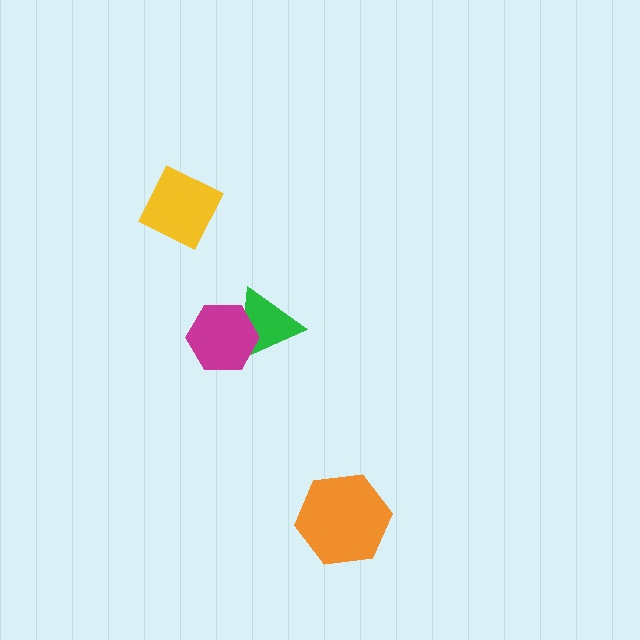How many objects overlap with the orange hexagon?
0 objects overlap with the orange hexagon.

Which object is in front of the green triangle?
The magenta hexagon is in front of the green triangle.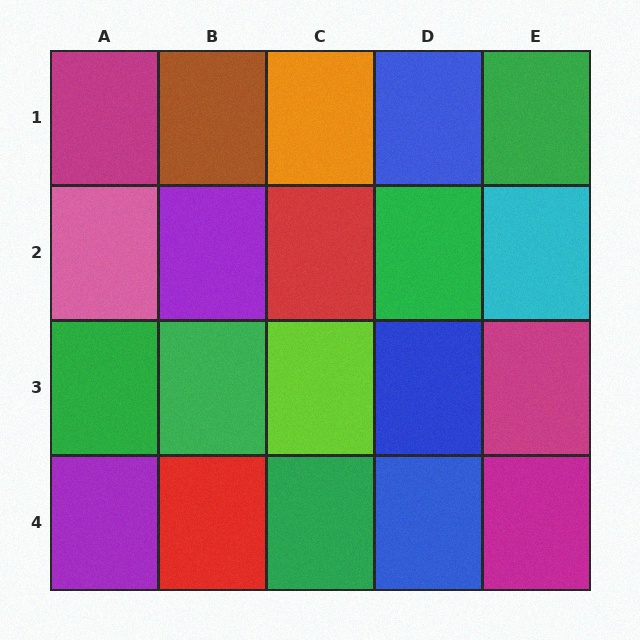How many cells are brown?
1 cell is brown.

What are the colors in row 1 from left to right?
Magenta, brown, orange, blue, green.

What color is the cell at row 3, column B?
Green.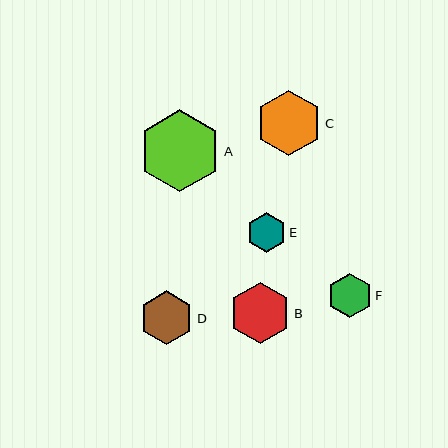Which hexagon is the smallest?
Hexagon E is the smallest with a size of approximately 40 pixels.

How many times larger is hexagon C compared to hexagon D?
Hexagon C is approximately 1.2 times the size of hexagon D.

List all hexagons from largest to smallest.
From largest to smallest: A, C, B, D, F, E.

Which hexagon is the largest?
Hexagon A is the largest with a size of approximately 82 pixels.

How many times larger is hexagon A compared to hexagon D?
Hexagon A is approximately 1.5 times the size of hexagon D.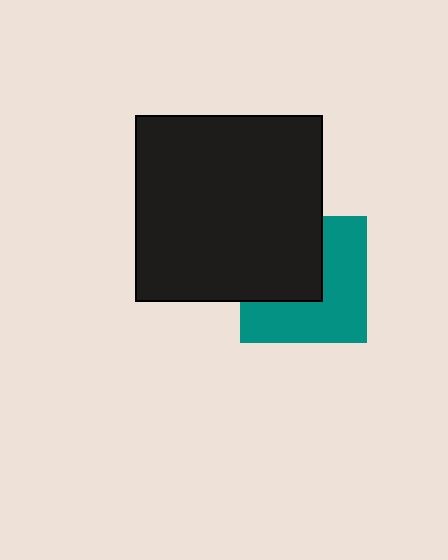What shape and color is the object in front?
The object in front is a black square.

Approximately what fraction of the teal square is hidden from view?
Roughly 44% of the teal square is hidden behind the black square.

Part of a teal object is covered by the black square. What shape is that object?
It is a square.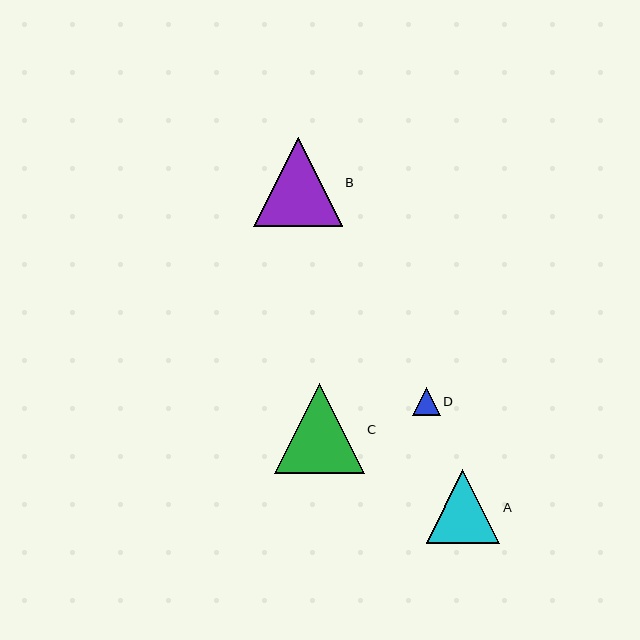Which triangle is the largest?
Triangle C is the largest with a size of approximately 89 pixels.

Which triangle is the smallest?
Triangle D is the smallest with a size of approximately 28 pixels.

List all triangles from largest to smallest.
From largest to smallest: C, B, A, D.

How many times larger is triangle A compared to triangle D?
Triangle A is approximately 2.6 times the size of triangle D.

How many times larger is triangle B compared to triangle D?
Triangle B is approximately 3.2 times the size of triangle D.